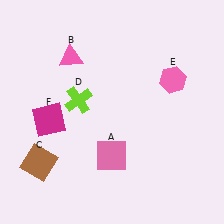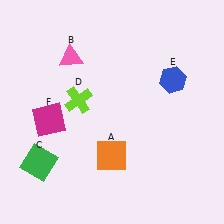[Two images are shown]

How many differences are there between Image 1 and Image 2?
There are 3 differences between the two images.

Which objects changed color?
A changed from pink to orange. C changed from brown to green. E changed from pink to blue.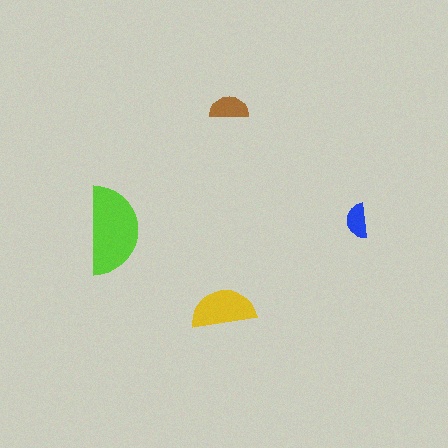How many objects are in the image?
There are 4 objects in the image.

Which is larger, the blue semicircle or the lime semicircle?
The lime one.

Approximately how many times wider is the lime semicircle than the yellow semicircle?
About 1.5 times wider.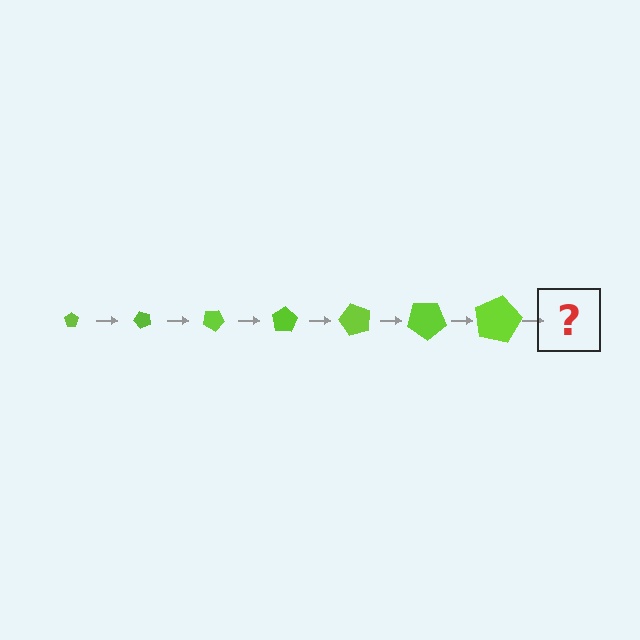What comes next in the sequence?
The next element should be a pentagon, larger than the previous one and rotated 350 degrees from the start.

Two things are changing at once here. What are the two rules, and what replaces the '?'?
The two rules are that the pentagon grows larger each step and it rotates 50 degrees each step. The '?' should be a pentagon, larger than the previous one and rotated 350 degrees from the start.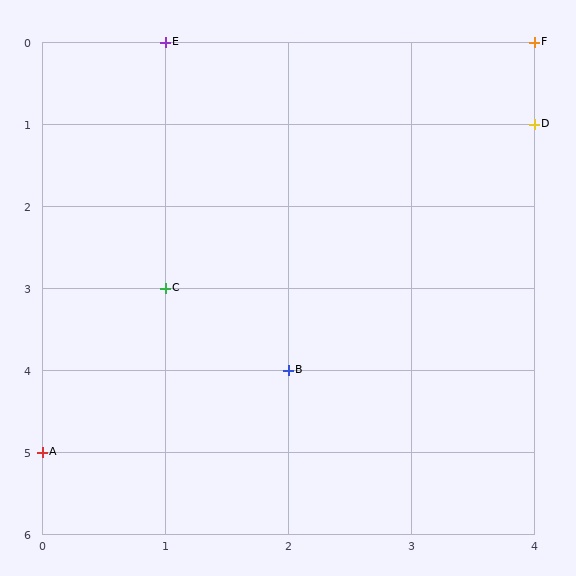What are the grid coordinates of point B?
Point B is at grid coordinates (2, 4).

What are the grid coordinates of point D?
Point D is at grid coordinates (4, 1).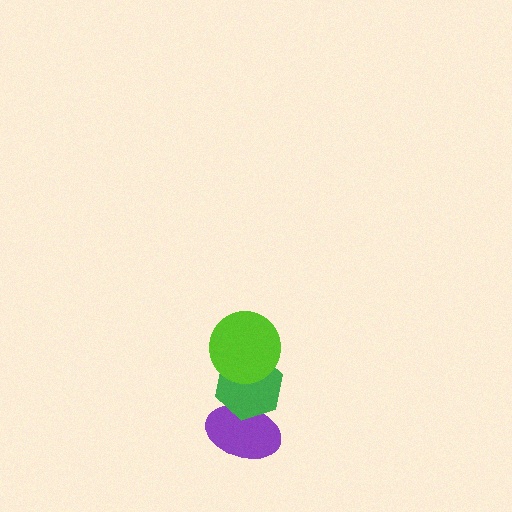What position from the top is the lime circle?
The lime circle is 1st from the top.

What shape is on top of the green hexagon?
The lime circle is on top of the green hexagon.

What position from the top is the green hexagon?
The green hexagon is 2nd from the top.